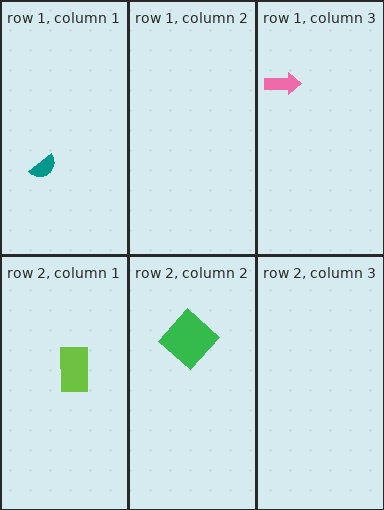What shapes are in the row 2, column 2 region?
The green diamond.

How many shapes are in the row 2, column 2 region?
1.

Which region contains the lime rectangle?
The row 2, column 1 region.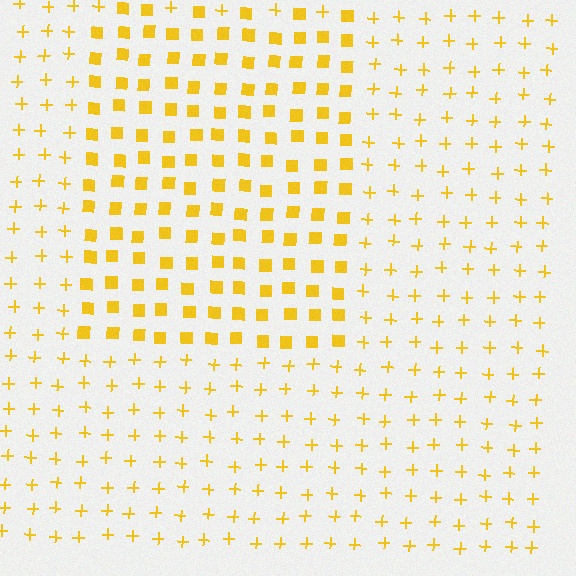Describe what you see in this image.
The image is filled with small yellow elements arranged in a uniform grid. A rectangle-shaped region contains squares, while the surrounding area contains plus signs. The boundary is defined purely by the change in element shape.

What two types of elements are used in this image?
The image uses squares inside the rectangle region and plus signs outside it.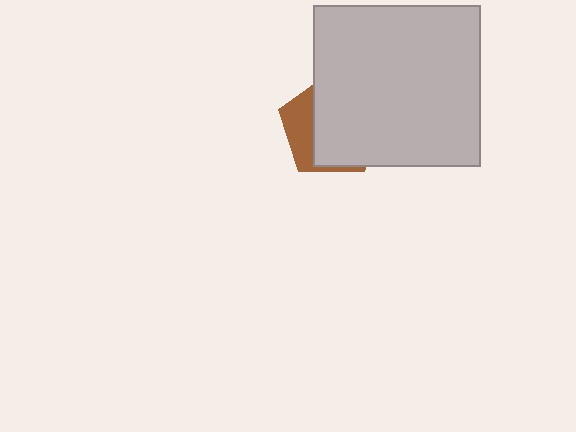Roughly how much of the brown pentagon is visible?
A small part of it is visible (roughly 30%).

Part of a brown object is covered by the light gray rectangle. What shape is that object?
It is a pentagon.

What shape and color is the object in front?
The object in front is a light gray rectangle.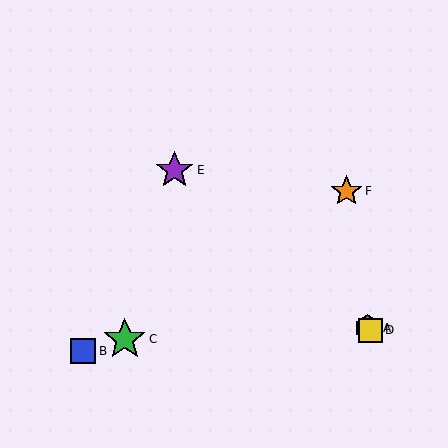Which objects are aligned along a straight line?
Objects A, D, E are aligned along a straight line.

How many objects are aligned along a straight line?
3 objects (A, D, E) are aligned along a straight line.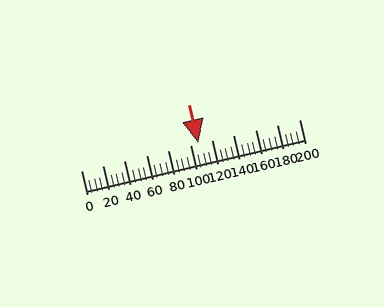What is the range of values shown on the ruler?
The ruler shows values from 0 to 200.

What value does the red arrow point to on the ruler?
The red arrow points to approximately 108.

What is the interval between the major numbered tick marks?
The major tick marks are spaced 20 units apart.